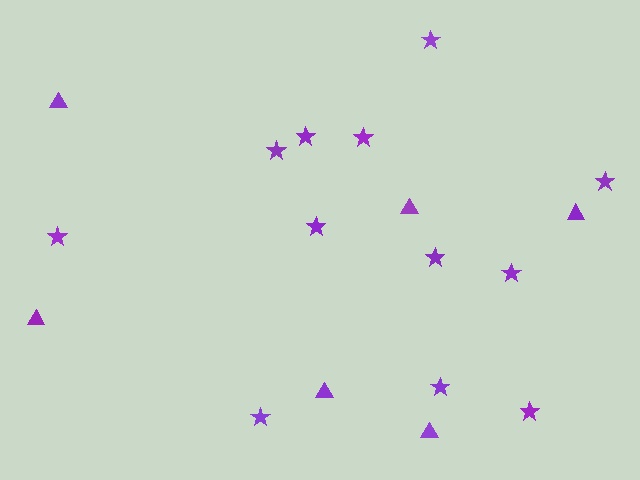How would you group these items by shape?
There are 2 groups: one group of stars (12) and one group of triangles (6).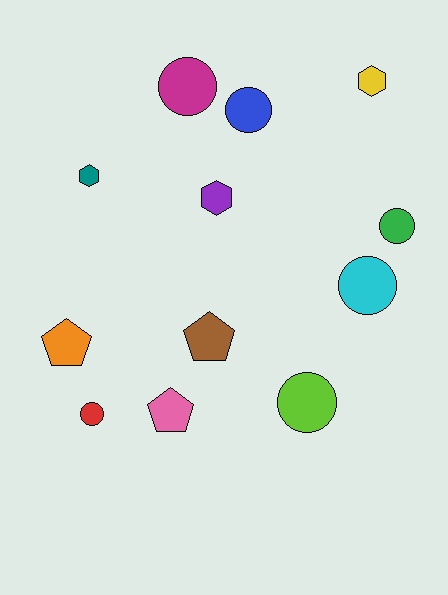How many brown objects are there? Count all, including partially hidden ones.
There is 1 brown object.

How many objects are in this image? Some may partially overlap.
There are 12 objects.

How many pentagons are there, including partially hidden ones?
There are 3 pentagons.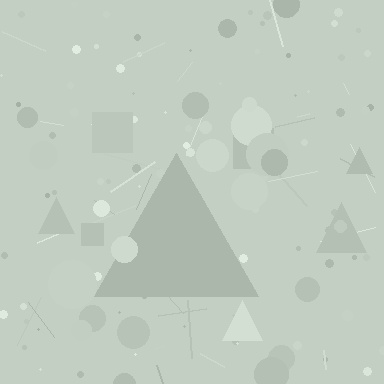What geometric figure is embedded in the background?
A triangle is embedded in the background.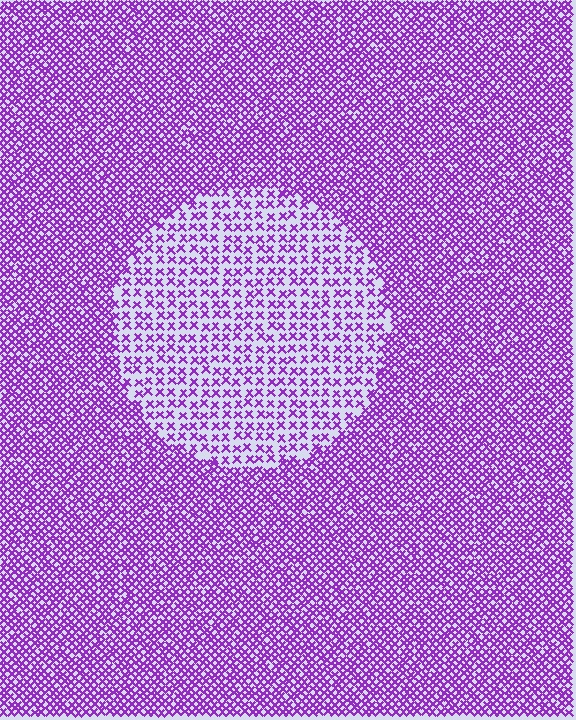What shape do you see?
I see a circle.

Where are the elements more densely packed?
The elements are more densely packed outside the circle boundary.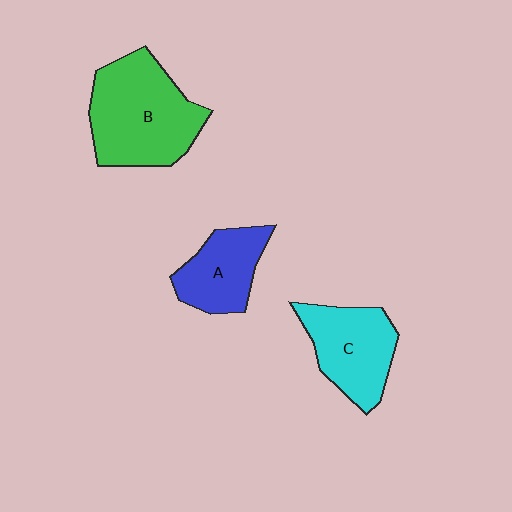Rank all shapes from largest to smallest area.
From largest to smallest: B (green), C (cyan), A (blue).